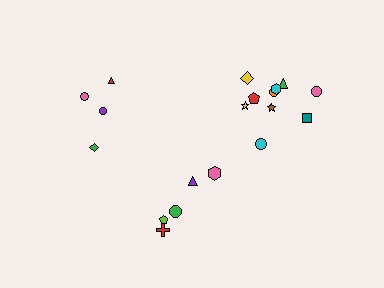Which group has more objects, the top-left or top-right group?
The top-right group.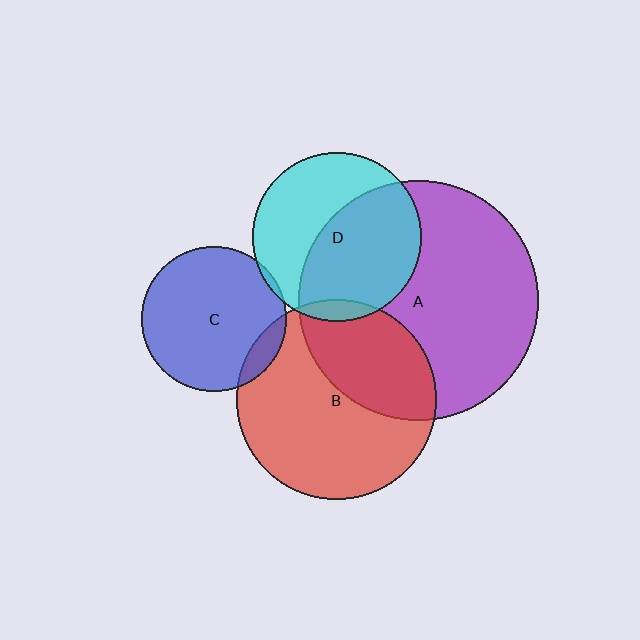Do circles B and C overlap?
Yes.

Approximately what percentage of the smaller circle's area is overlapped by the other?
Approximately 10%.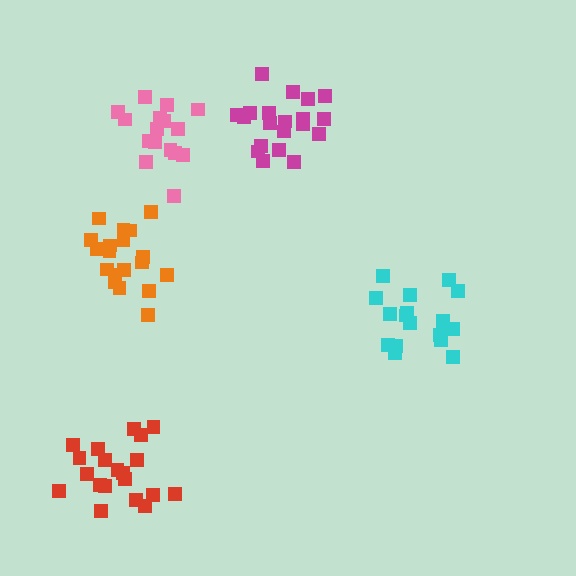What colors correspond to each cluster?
The clusters are colored: red, cyan, pink, magenta, orange.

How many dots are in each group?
Group 1: 20 dots, Group 2: 17 dots, Group 3: 16 dots, Group 4: 20 dots, Group 5: 19 dots (92 total).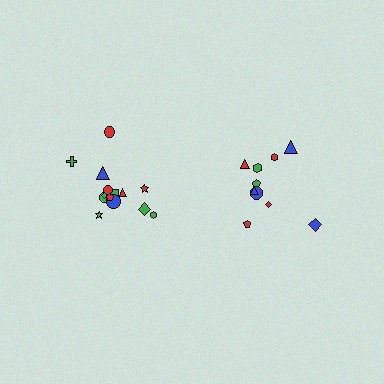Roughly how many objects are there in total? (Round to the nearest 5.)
Roughly 25 objects in total.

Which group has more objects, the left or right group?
The left group.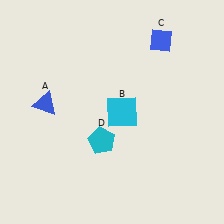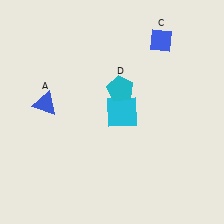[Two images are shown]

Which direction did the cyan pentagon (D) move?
The cyan pentagon (D) moved up.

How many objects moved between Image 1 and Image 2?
1 object moved between the two images.